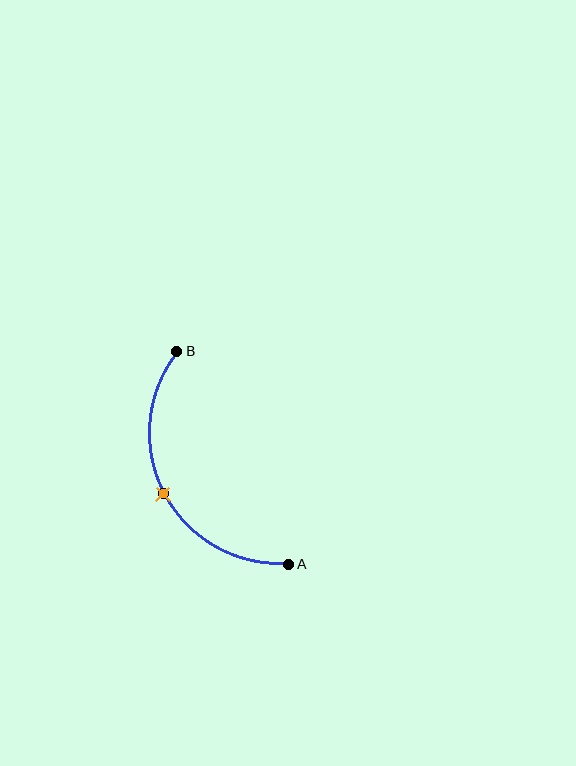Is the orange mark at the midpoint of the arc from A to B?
Yes. The orange mark lies on the arc at equal arc-length from both A and B — it is the arc midpoint.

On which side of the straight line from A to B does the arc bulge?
The arc bulges to the left of the straight line connecting A and B.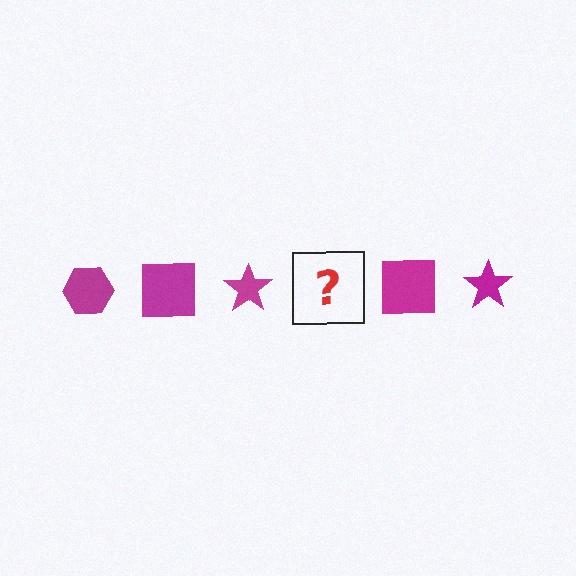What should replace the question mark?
The question mark should be replaced with a magenta hexagon.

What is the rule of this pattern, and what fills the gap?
The rule is that the pattern cycles through hexagon, square, star shapes in magenta. The gap should be filled with a magenta hexagon.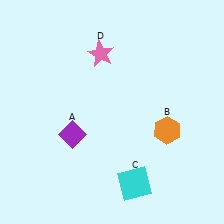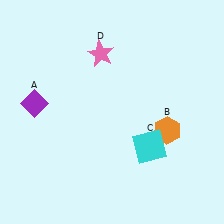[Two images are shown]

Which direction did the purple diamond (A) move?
The purple diamond (A) moved left.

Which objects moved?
The objects that moved are: the purple diamond (A), the cyan square (C).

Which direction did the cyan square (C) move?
The cyan square (C) moved up.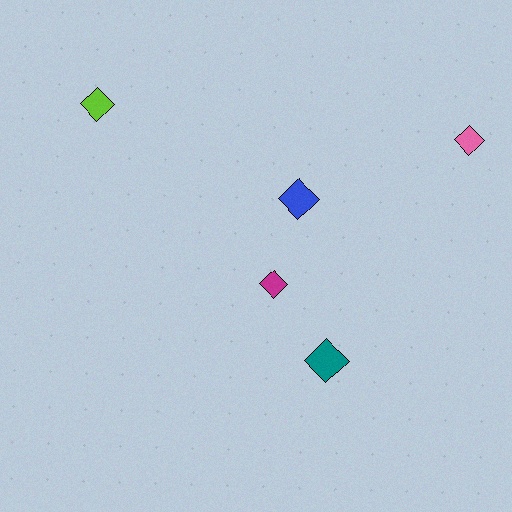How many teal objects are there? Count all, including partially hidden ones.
There is 1 teal object.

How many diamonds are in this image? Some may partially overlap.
There are 5 diamonds.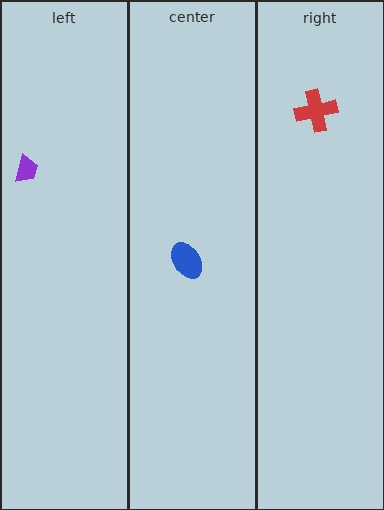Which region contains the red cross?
The right region.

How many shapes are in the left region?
1.